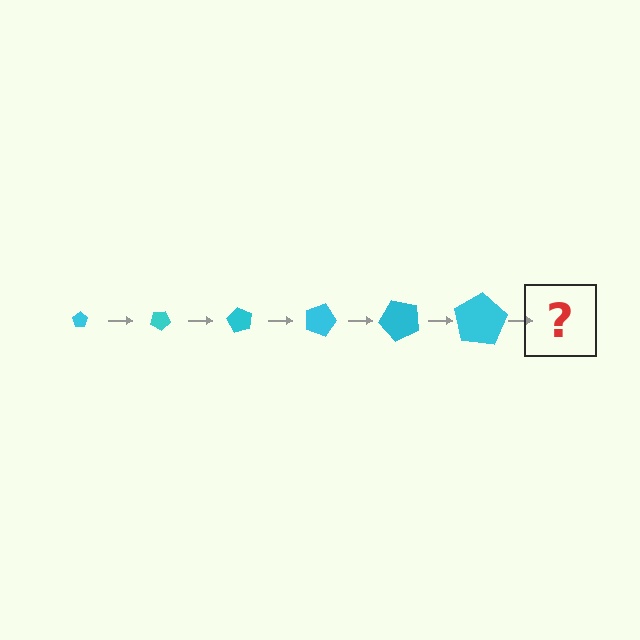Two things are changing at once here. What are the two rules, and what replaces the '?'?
The two rules are that the pentagon grows larger each step and it rotates 30 degrees each step. The '?' should be a pentagon, larger than the previous one and rotated 180 degrees from the start.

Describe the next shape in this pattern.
It should be a pentagon, larger than the previous one and rotated 180 degrees from the start.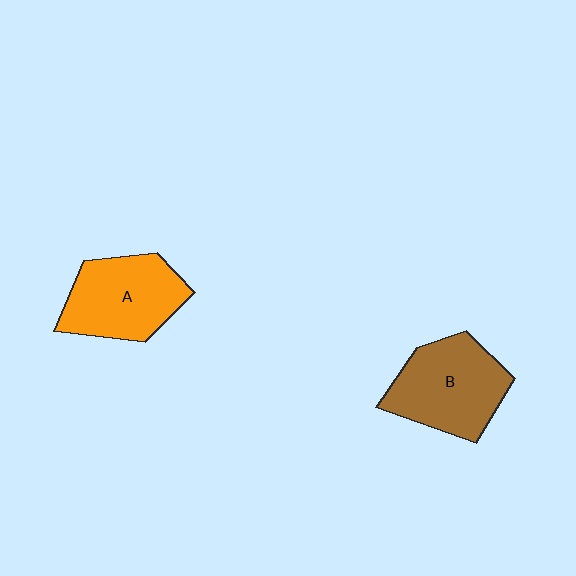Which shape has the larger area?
Shape B (brown).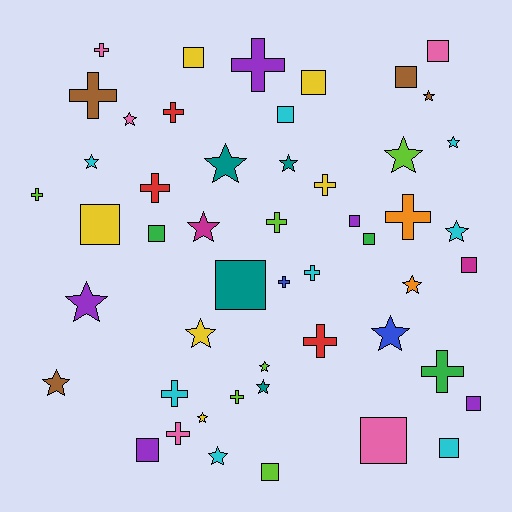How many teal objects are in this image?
There are 4 teal objects.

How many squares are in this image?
There are 16 squares.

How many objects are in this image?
There are 50 objects.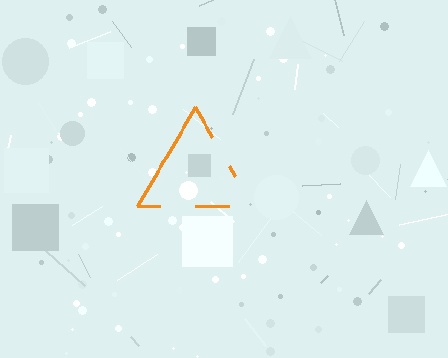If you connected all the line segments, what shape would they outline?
They would outline a triangle.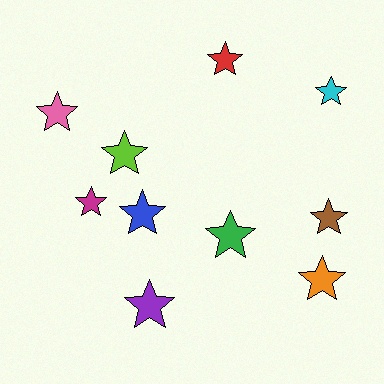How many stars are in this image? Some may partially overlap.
There are 10 stars.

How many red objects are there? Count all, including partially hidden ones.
There is 1 red object.